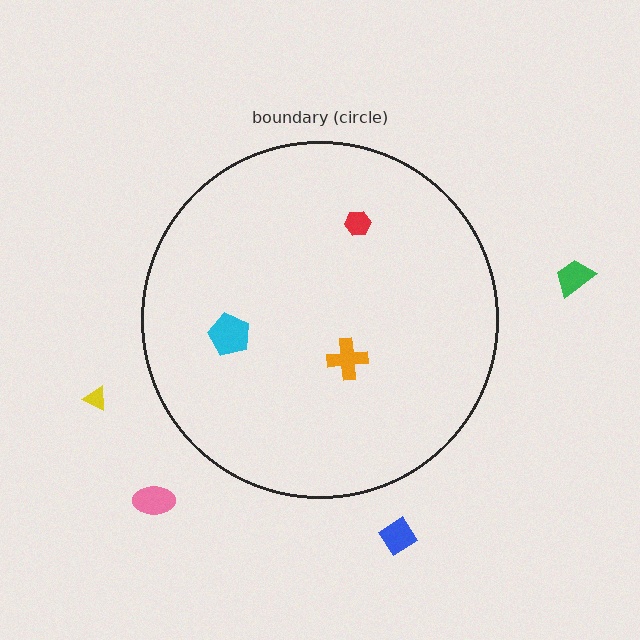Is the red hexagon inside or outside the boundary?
Inside.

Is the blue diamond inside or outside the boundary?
Outside.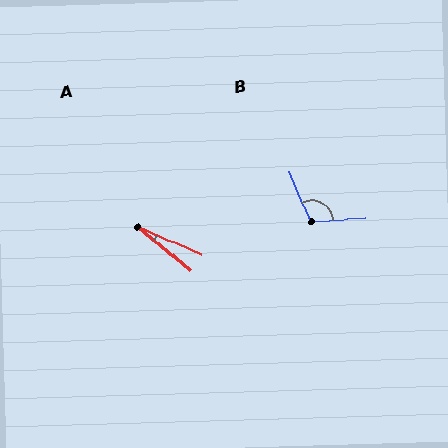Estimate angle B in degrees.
Approximately 110 degrees.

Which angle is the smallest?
A, at approximately 16 degrees.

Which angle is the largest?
B, at approximately 110 degrees.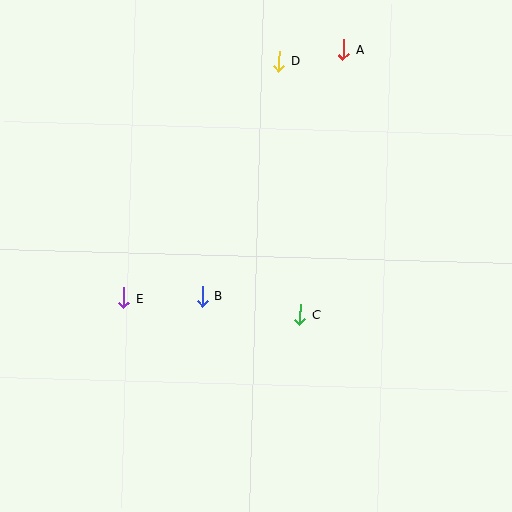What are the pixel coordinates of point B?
Point B is at (202, 296).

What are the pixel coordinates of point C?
Point C is at (300, 314).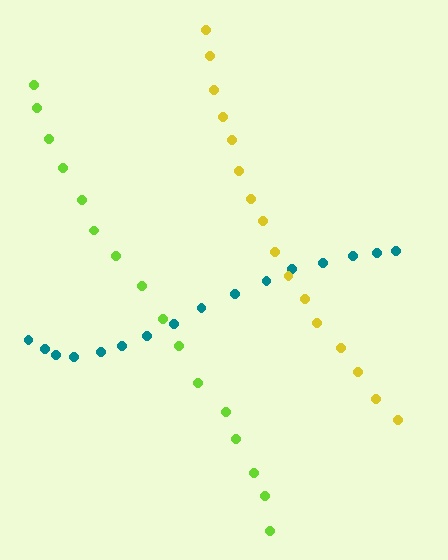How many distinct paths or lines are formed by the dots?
There are 3 distinct paths.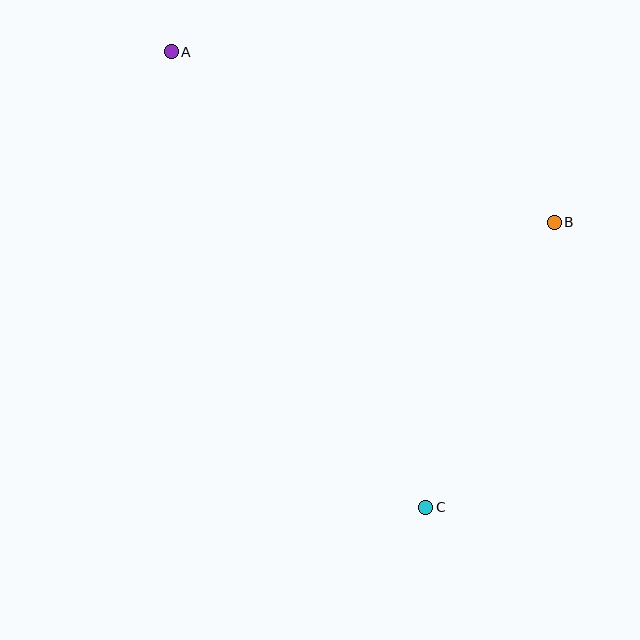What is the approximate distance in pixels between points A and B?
The distance between A and B is approximately 419 pixels.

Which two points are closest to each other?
Points B and C are closest to each other.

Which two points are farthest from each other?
Points A and C are farthest from each other.